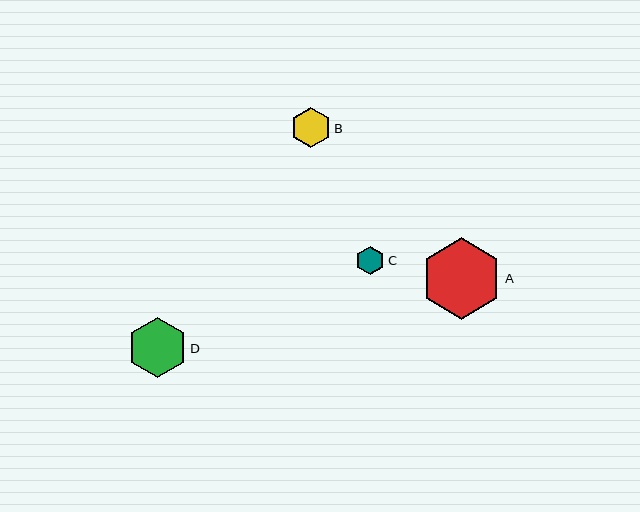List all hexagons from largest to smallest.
From largest to smallest: A, D, B, C.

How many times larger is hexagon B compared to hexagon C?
Hexagon B is approximately 1.4 times the size of hexagon C.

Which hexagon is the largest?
Hexagon A is the largest with a size of approximately 81 pixels.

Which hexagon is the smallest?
Hexagon C is the smallest with a size of approximately 29 pixels.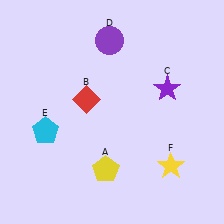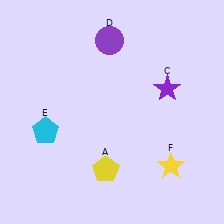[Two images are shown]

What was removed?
The red diamond (B) was removed in Image 2.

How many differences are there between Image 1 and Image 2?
There is 1 difference between the two images.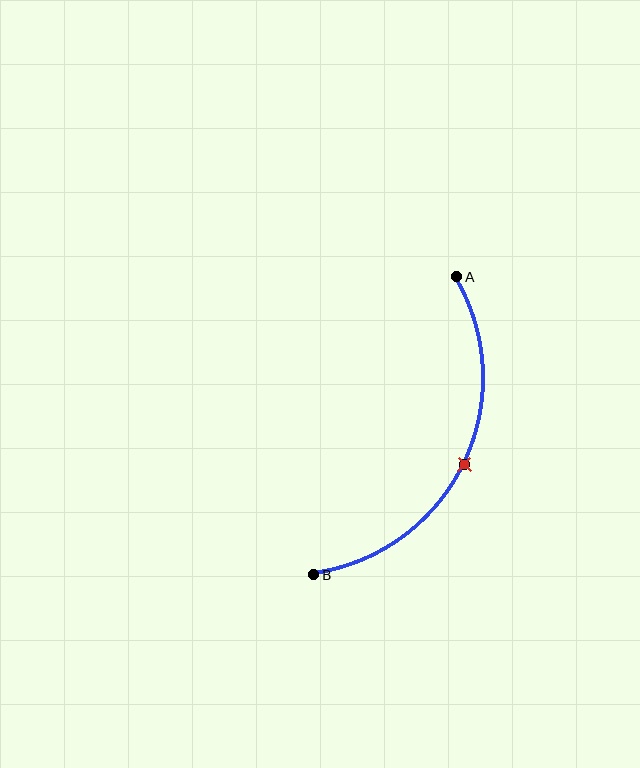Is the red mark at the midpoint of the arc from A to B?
Yes. The red mark lies on the arc at equal arc-length from both A and B — it is the arc midpoint.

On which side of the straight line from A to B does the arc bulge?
The arc bulges to the right of the straight line connecting A and B.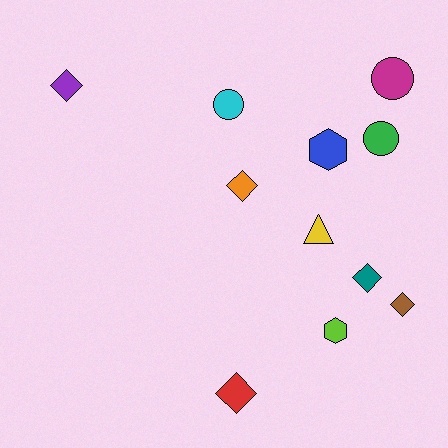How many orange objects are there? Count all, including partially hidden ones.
There is 1 orange object.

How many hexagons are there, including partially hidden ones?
There are 2 hexagons.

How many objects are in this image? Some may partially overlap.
There are 11 objects.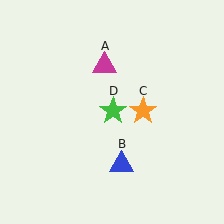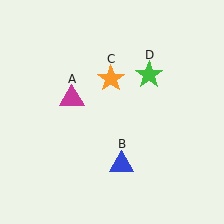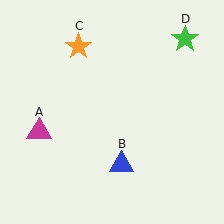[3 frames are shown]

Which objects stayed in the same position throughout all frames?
Blue triangle (object B) remained stationary.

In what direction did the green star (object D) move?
The green star (object D) moved up and to the right.